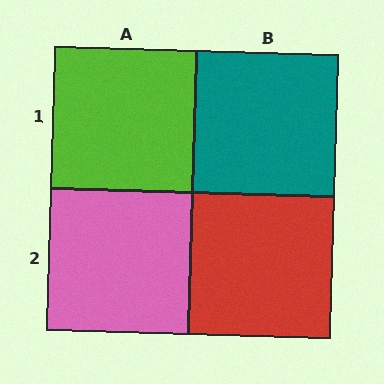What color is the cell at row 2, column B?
Red.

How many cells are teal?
1 cell is teal.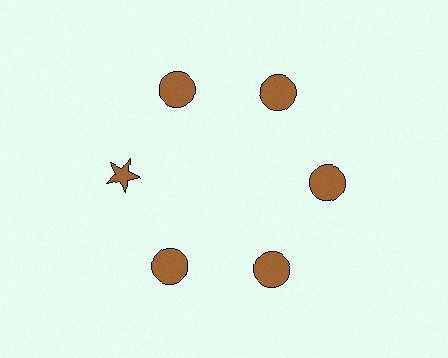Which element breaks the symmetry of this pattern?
The brown star at roughly the 9 o'clock position breaks the symmetry. All other shapes are brown circles.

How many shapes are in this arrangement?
There are 6 shapes arranged in a ring pattern.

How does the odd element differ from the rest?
It has a different shape: star instead of circle.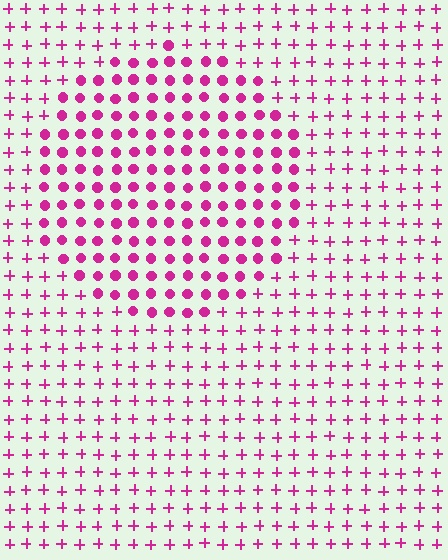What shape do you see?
I see a circle.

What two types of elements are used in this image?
The image uses circles inside the circle region and plus signs outside it.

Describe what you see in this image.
The image is filled with small magenta elements arranged in a uniform grid. A circle-shaped region contains circles, while the surrounding area contains plus signs. The boundary is defined purely by the change in element shape.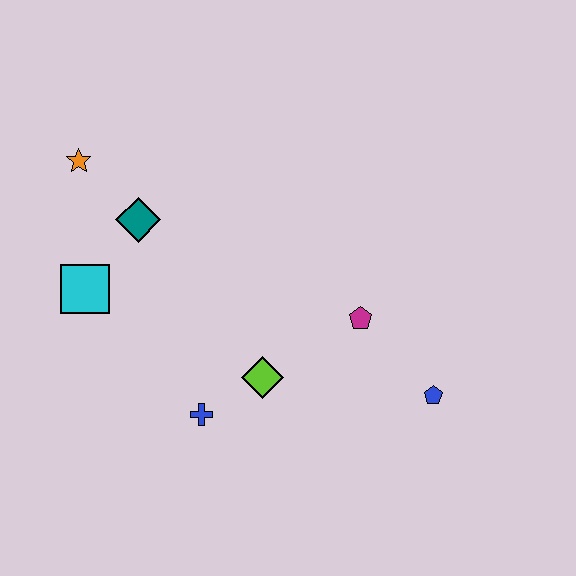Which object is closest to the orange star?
The teal diamond is closest to the orange star.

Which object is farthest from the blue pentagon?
The orange star is farthest from the blue pentagon.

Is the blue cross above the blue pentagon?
No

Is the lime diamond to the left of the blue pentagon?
Yes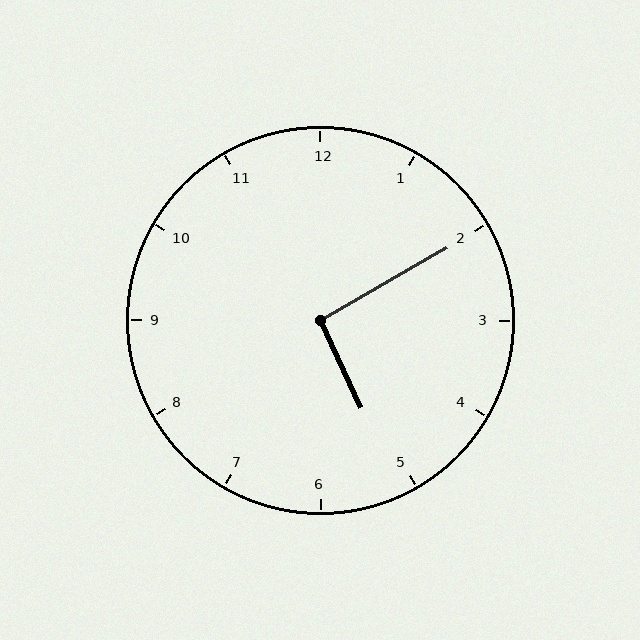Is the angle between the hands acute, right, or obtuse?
It is right.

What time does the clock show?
5:10.